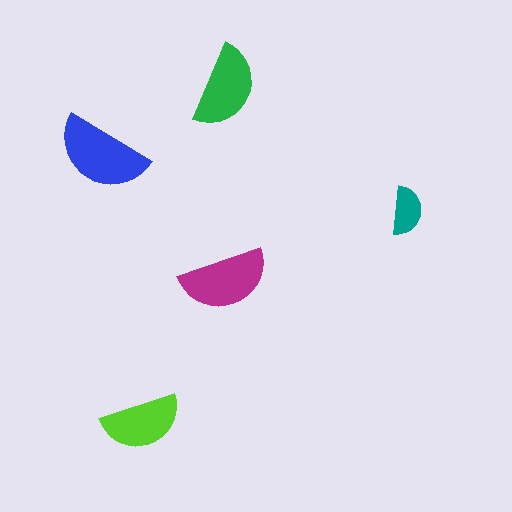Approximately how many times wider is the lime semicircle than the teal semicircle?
About 1.5 times wider.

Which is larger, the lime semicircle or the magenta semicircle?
The magenta one.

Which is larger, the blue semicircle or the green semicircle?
The blue one.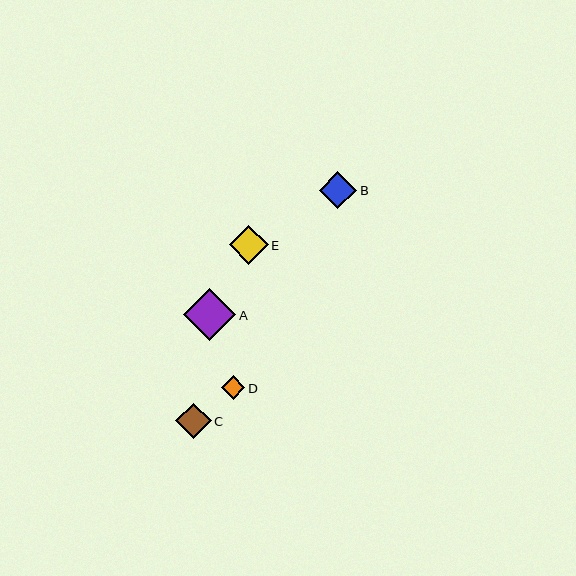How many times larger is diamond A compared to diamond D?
Diamond A is approximately 2.2 times the size of diamond D.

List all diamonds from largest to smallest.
From largest to smallest: A, E, B, C, D.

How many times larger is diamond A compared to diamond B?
Diamond A is approximately 1.4 times the size of diamond B.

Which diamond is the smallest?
Diamond D is the smallest with a size of approximately 23 pixels.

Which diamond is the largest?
Diamond A is the largest with a size of approximately 52 pixels.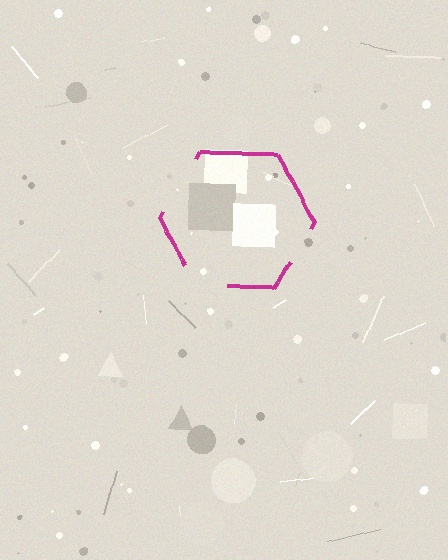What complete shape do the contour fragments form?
The contour fragments form a hexagon.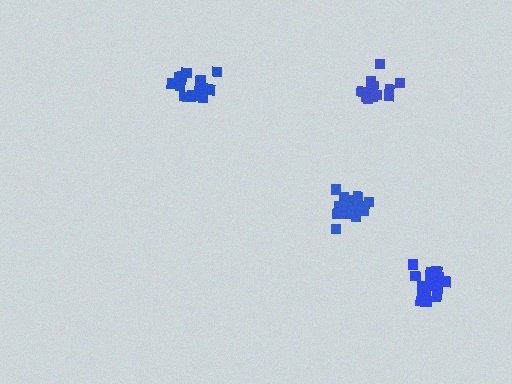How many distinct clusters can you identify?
There are 4 distinct clusters.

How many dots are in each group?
Group 1: 19 dots, Group 2: 15 dots, Group 3: 16 dots, Group 4: 15 dots (65 total).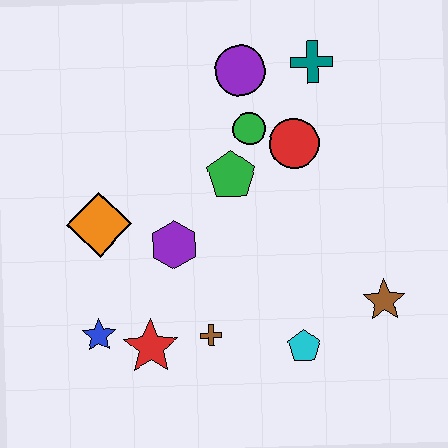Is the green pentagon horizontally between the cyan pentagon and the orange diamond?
Yes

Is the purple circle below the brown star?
No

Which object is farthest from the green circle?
The blue star is farthest from the green circle.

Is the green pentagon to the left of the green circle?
Yes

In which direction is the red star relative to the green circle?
The red star is below the green circle.